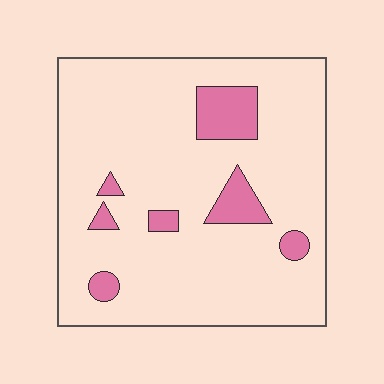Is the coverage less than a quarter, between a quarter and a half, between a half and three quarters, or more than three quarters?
Less than a quarter.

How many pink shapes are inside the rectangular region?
7.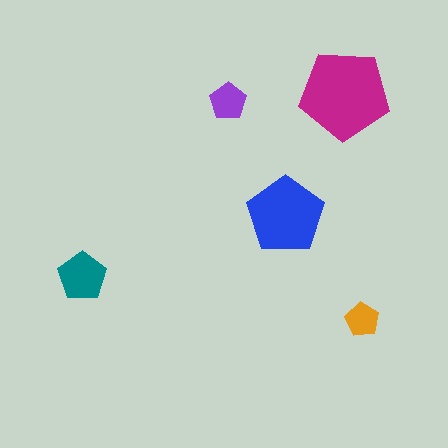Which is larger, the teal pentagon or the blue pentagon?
The blue one.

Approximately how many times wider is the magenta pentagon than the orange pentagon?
About 2.5 times wider.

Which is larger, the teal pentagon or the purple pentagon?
The teal one.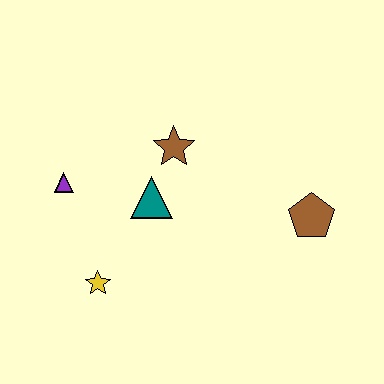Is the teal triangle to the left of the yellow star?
No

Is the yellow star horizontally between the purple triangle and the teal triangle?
Yes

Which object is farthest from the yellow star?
The brown pentagon is farthest from the yellow star.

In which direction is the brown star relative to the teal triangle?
The brown star is above the teal triangle.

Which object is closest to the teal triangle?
The brown star is closest to the teal triangle.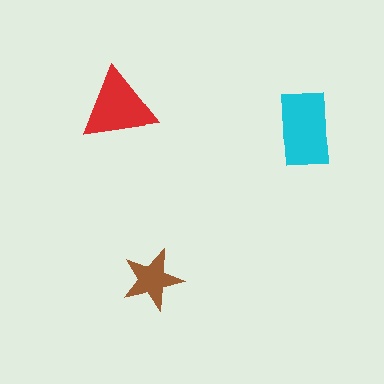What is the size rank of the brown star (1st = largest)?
3rd.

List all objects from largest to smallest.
The cyan rectangle, the red triangle, the brown star.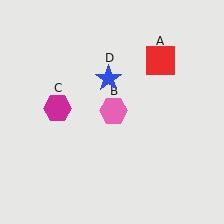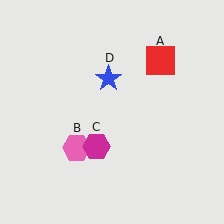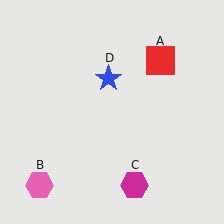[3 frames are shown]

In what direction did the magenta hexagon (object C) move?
The magenta hexagon (object C) moved down and to the right.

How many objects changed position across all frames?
2 objects changed position: pink hexagon (object B), magenta hexagon (object C).